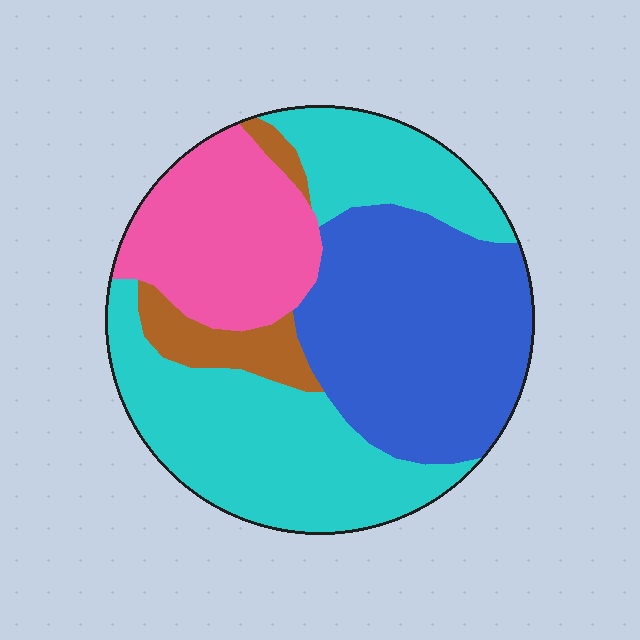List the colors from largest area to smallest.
From largest to smallest: cyan, blue, pink, brown.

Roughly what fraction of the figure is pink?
Pink takes up about one fifth (1/5) of the figure.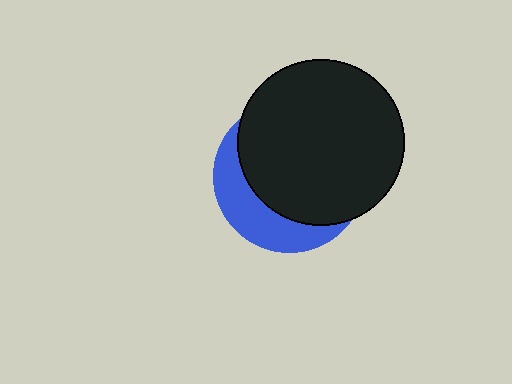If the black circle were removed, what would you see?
You would see the complete blue circle.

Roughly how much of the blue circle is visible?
A small part of it is visible (roughly 30%).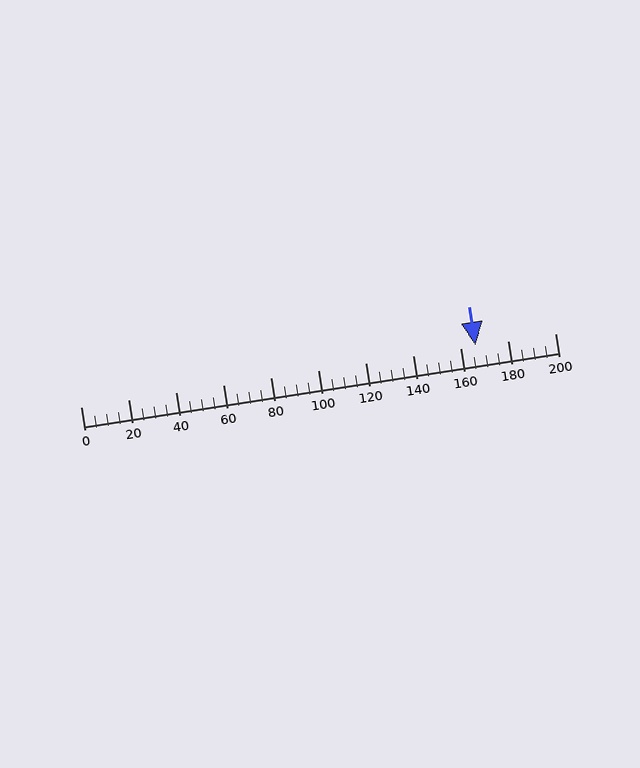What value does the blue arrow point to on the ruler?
The blue arrow points to approximately 167.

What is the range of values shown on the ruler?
The ruler shows values from 0 to 200.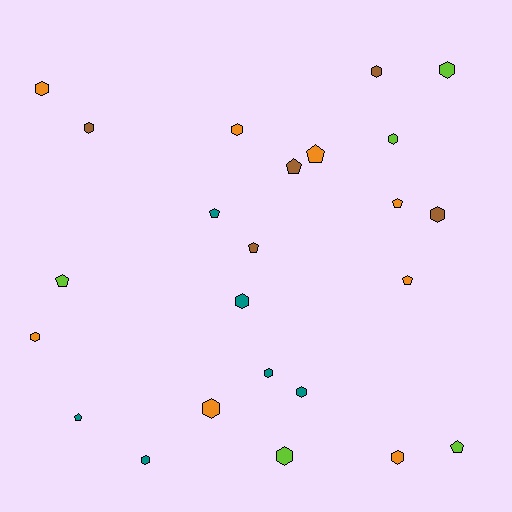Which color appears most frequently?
Orange, with 8 objects.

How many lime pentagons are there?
There are 2 lime pentagons.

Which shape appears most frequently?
Hexagon, with 15 objects.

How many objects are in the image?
There are 24 objects.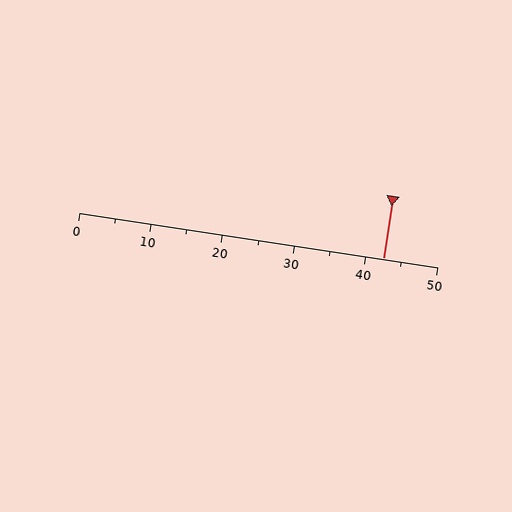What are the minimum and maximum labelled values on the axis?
The axis runs from 0 to 50.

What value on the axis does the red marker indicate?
The marker indicates approximately 42.5.